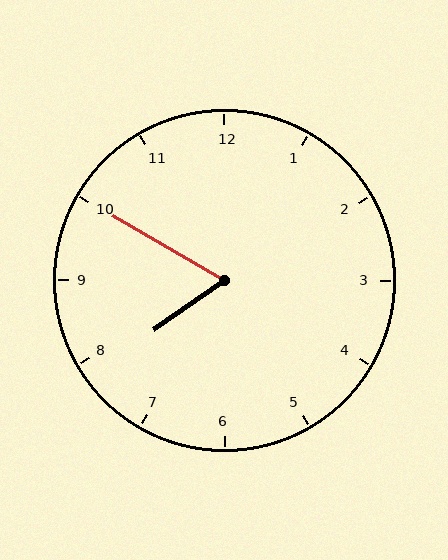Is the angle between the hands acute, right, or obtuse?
It is acute.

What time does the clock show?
7:50.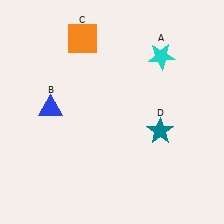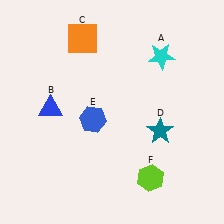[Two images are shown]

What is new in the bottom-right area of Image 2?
A lime hexagon (F) was added in the bottom-right area of Image 2.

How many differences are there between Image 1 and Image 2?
There are 2 differences between the two images.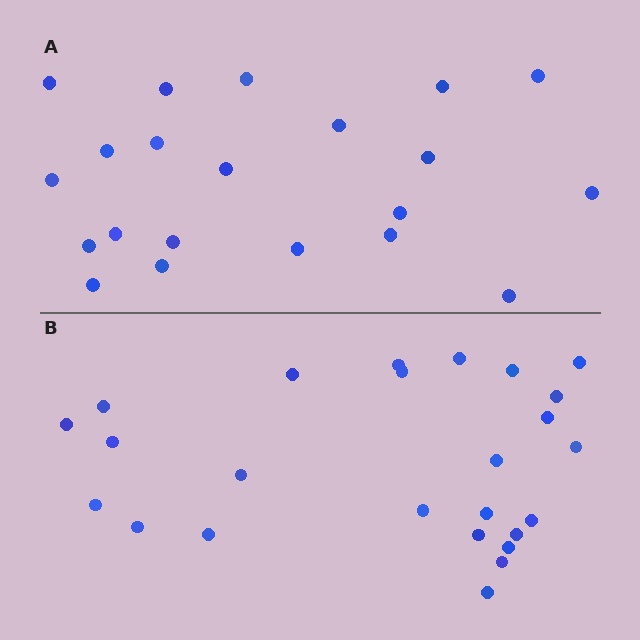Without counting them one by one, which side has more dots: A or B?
Region B (the bottom region) has more dots.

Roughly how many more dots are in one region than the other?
Region B has about 4 more dots than region A.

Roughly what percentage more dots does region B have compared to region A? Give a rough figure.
About 20% more.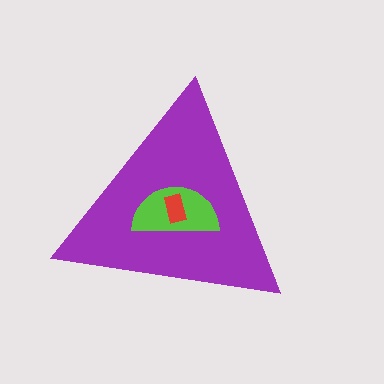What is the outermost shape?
The purple triangle.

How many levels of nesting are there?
3.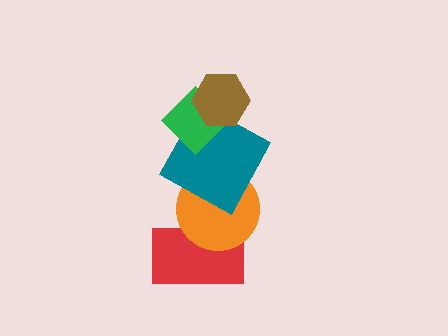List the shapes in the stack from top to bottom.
From top to bottom: the brown hexagon, the green diamond, the teal square, the orange circle, the red rectangle.